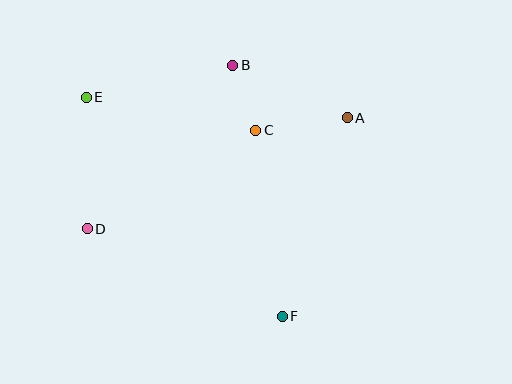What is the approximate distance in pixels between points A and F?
The distance between A and F is approximately 209 pixels.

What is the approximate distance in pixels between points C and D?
The distance between C and D is approximately 195 pixels.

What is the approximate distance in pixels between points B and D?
The distance between B and D is approximately 219 pixels.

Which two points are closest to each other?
Points B and C are closest to each other.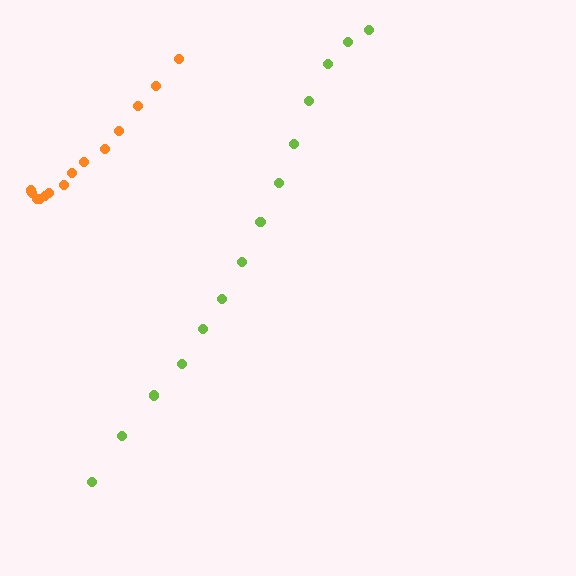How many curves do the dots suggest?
There are 2 distinct paths.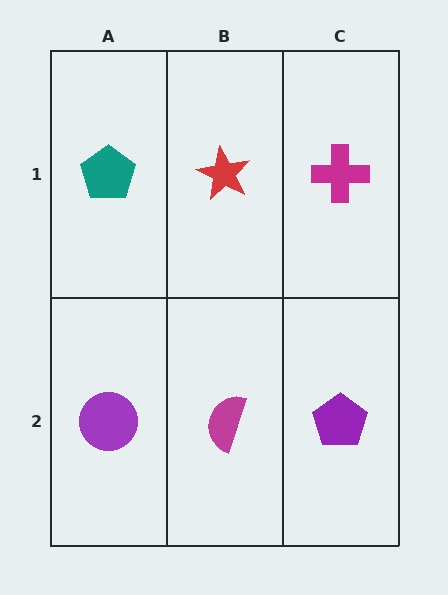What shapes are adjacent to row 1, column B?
A magenta semicircle (row 2, column B), a teal pentagon (row 1, column A), a magenta cross (row 1, column C).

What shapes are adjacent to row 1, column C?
A purple pentagon (row 2, column C), a red star (row 1, column B).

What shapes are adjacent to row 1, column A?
A purple circle (row 2, column A), a red star (row 1, column B).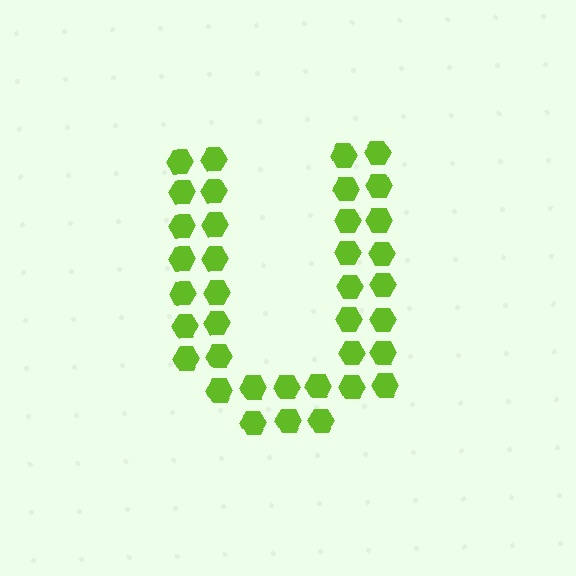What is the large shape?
The large shape is the letter U.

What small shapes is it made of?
It is made of small hexagons.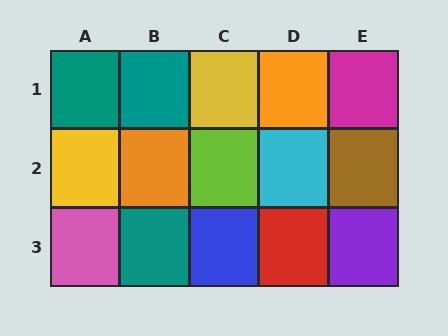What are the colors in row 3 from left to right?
Pink, teal, blue, red, purple.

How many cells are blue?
1 cell is blue.